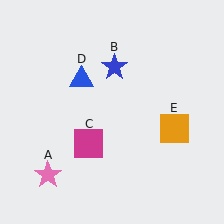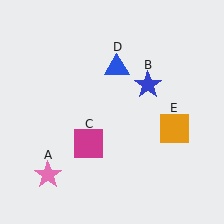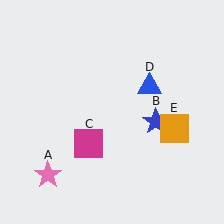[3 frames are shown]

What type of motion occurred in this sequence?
The blue star (object B), blue triangle (object D) rotated clockwise around the center of the scene.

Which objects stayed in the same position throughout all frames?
Pink star (object A) and magenta square (object C) and orange square (object E) remained stationary.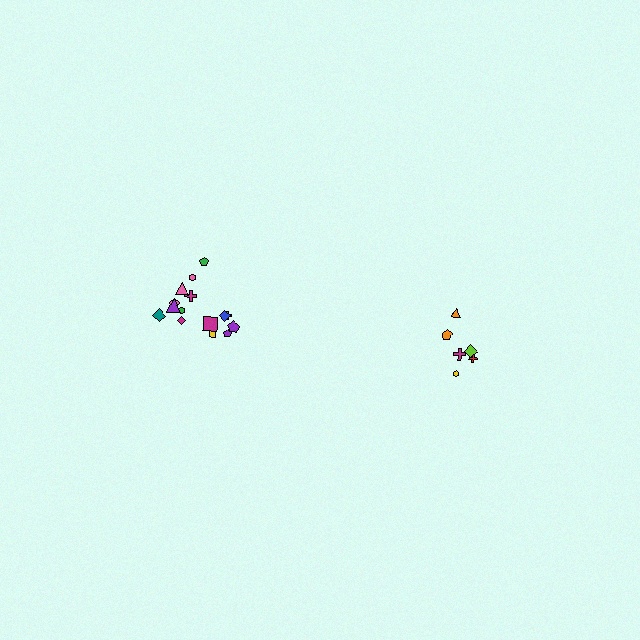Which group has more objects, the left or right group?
The left group.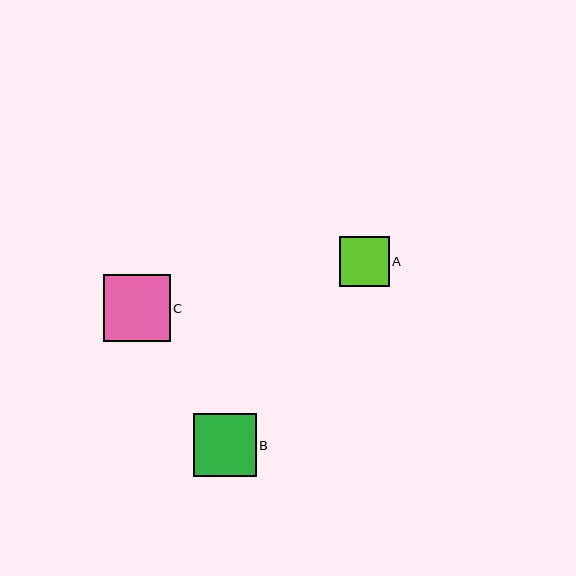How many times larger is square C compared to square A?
Square C is approximately 1.3 times the size of square A.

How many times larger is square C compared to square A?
Square C is approximately 1.3 times the size of square A.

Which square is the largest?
Square C is the largest with a size of approximately 67 pixels.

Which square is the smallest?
Square A is the smallest with a size of approximately 50 pixels.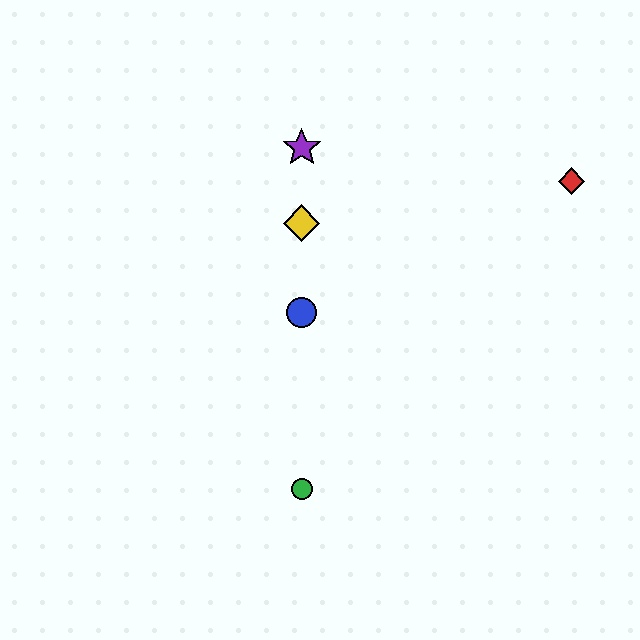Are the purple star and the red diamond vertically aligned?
No, the purple star is at x≈302 and the red diamond is at x≈572.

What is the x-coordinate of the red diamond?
The red diamond is at x≈572.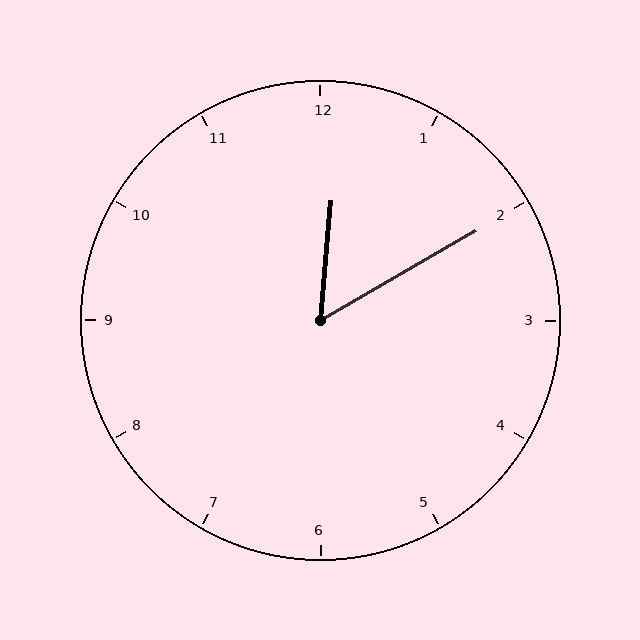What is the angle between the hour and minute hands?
Approximately 55 degrees.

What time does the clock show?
12:10.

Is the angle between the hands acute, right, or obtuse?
It is acute.